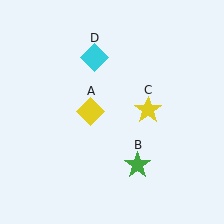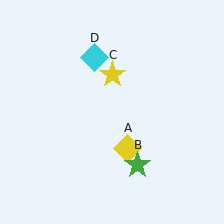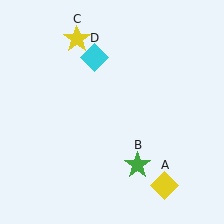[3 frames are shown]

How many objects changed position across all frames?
2 objects changed position: yellow diamond (object A), yellow star (object C).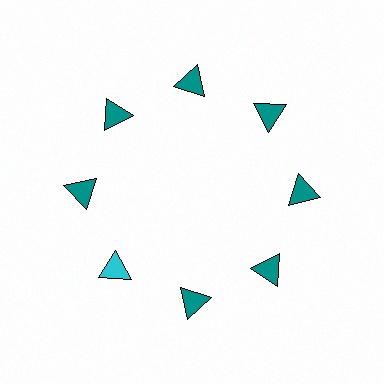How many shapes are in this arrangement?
There are 8 shapes arranged in a ring pattern.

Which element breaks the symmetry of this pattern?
The cyan triangle at roughly the 8 o'clock position breaks the symmetry. All other shapes are teal triangles.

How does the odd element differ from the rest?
It has a different color: cyan instead of teal.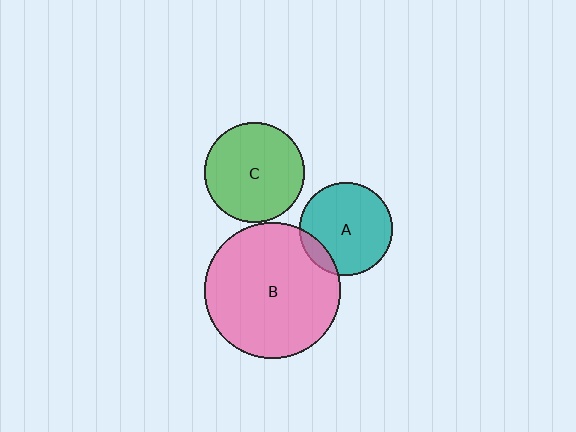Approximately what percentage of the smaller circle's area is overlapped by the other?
Approximately 10%.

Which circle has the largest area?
Circle B (pink).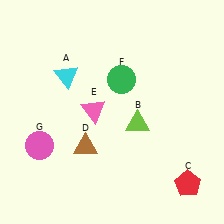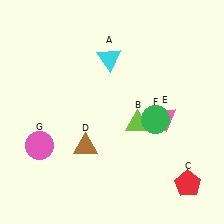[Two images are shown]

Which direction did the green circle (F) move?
The green circle (F) moved down.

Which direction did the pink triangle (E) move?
The pink triangle (E) moved right.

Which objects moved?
The objects that moved are: the cyan triangle (A), the pink triangle (E), the green circle (F).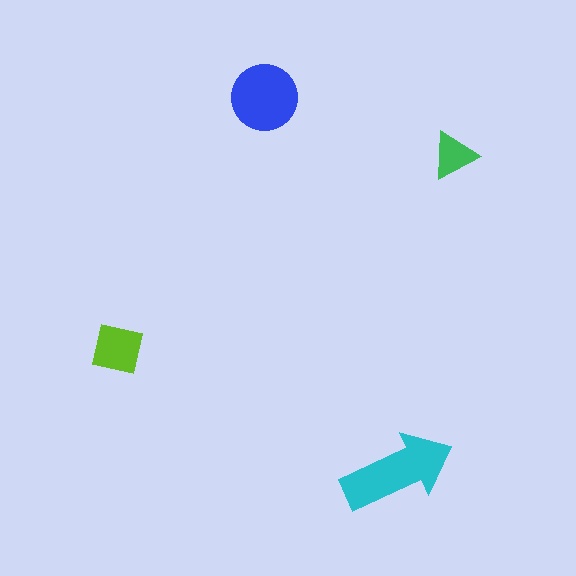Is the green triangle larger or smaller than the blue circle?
Smaller.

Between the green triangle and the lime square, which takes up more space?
The lime square.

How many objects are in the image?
There are 4 objects in the image.